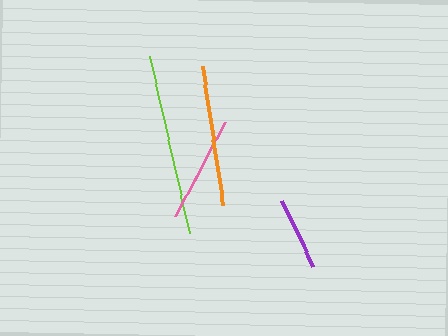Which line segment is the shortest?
The purple line is the shortest at approximately 72 pixels.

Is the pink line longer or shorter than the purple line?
The pink line is longer than the purple line.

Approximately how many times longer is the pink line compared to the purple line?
The pink line is approximately 1.5 times the length of the purple line.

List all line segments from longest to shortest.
From longest to shortest: lime, orange, pink, purple.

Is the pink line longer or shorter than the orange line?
The orange line is longer than the pink line.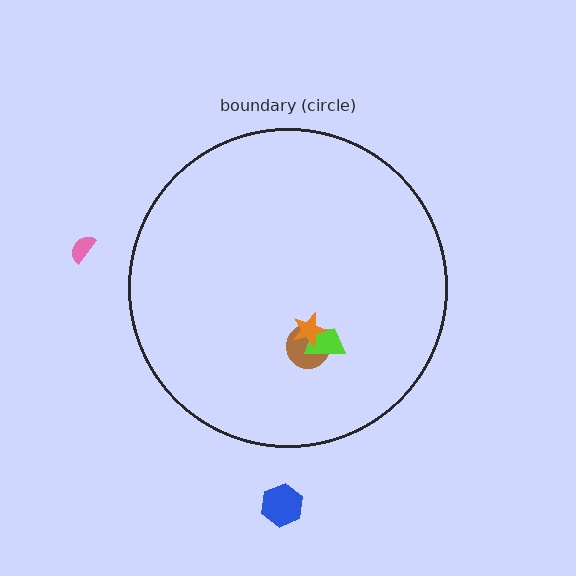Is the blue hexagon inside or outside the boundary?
Outside.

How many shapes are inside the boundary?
3 inside, 2 outside.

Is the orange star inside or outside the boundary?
Inside.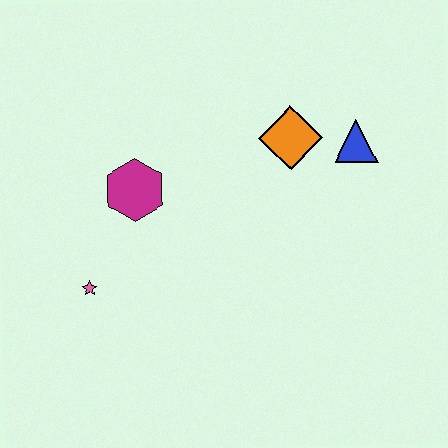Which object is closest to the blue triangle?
The orange diamond is closest to the blue triangle.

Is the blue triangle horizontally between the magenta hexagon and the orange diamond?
No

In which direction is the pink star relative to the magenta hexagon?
The pink star is below the magenta hexagon.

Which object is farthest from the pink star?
The blue triangle is farthest from the pink star.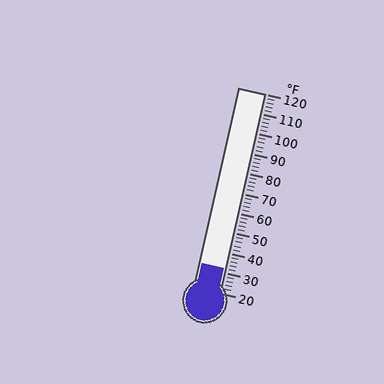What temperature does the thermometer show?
The thermometer shows approximately 32°F.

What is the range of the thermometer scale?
The thermometer scale ranges from 20°F to 120°F.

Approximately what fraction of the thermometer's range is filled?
The thermometer is filled to approximately 10% of its range.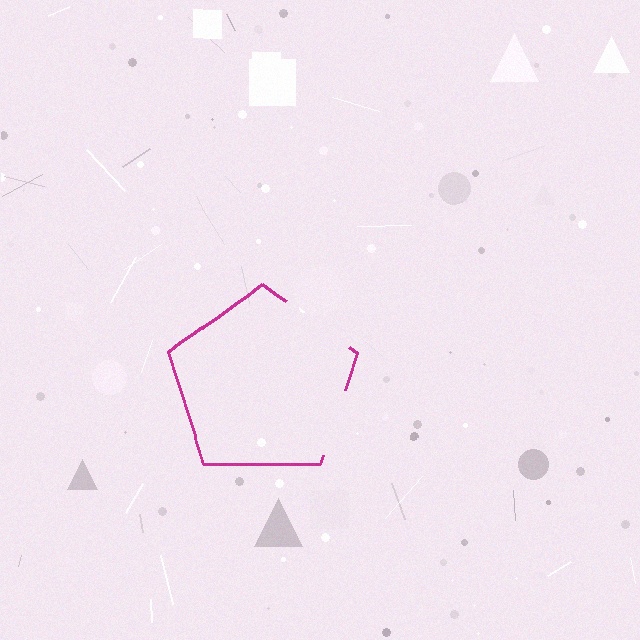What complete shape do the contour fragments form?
The contour fragments form a pentagon.